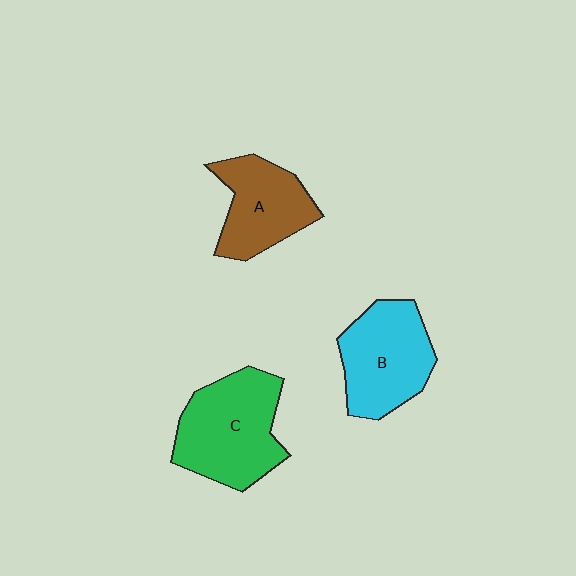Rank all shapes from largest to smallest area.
From largest to smallest: C (green), B (cyan), A (brown).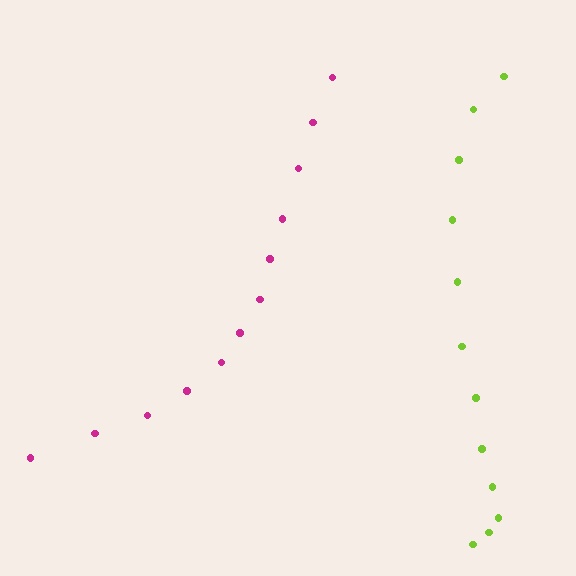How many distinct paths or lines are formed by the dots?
There are 2 distinct paths.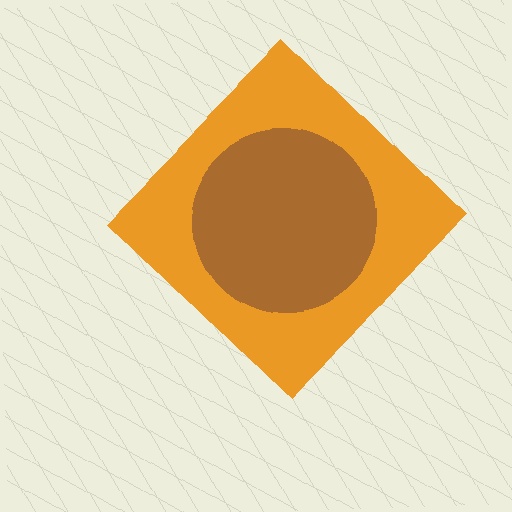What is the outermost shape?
The orange diamond.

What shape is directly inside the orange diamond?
The brown circle.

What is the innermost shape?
The brown circle.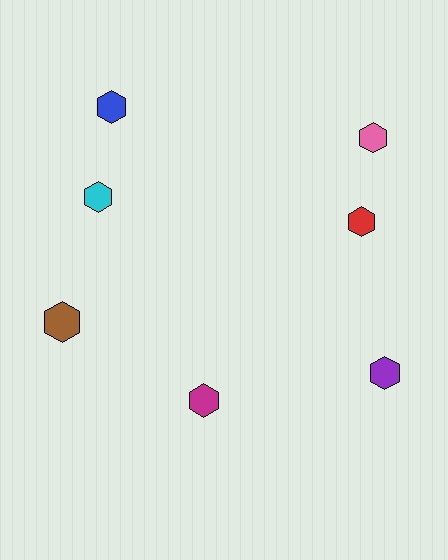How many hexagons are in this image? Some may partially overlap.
There are 7 hexagons.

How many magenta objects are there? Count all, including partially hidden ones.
There is 1 magenta object.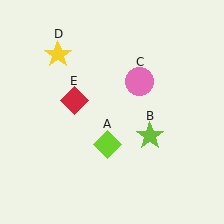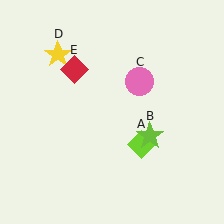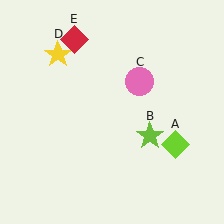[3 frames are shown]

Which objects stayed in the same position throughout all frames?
Lime star (object B) and pink circle (object C) and yellow star (object D) remained stationary.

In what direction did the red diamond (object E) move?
The red diamond (object E) moved up.